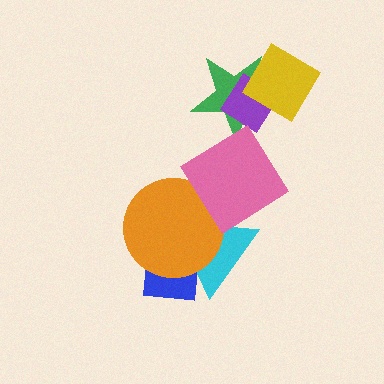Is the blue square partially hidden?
Yes, it is partially covered by another shape.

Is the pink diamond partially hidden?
No, no other shape covers it.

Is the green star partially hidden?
Yes, it is partially covered by another shape.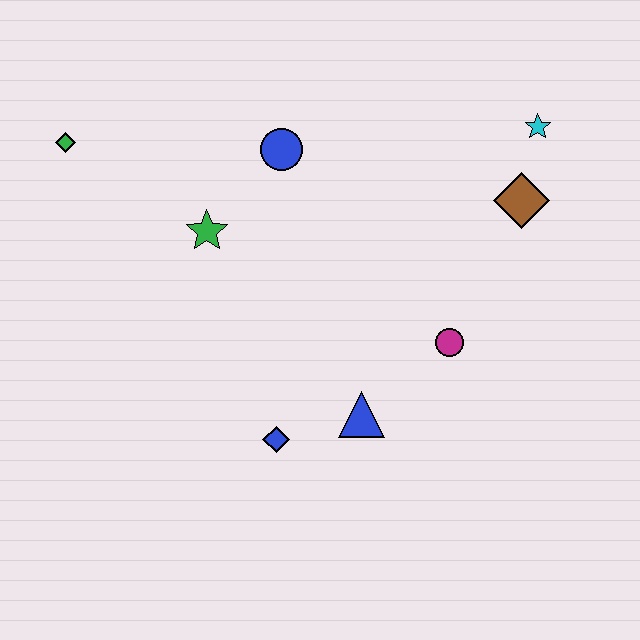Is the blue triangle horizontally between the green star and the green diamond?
No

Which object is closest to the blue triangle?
The blue diamond is closest to the blue triangle.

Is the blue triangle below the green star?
Yes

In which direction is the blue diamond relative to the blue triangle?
The blue diamond is to the left of the blue triangle.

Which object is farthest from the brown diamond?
The green diamond is farthest from the brown diamond.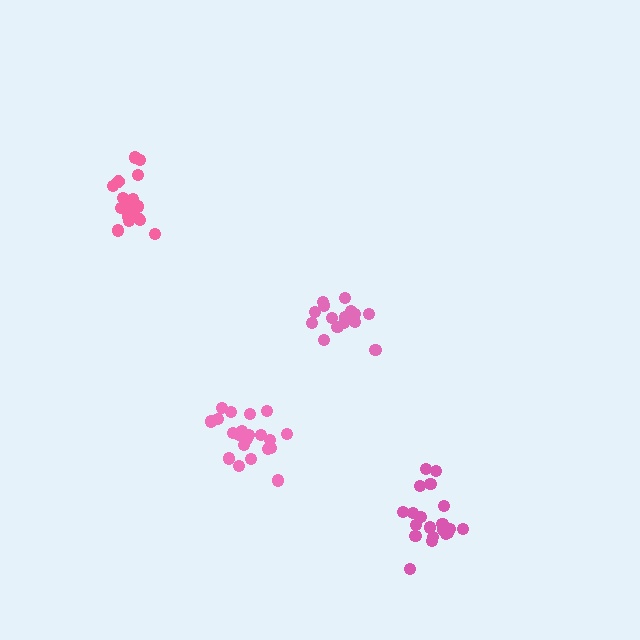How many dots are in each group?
Group 1: 15 dots, Group 2: 21 dots, Group 3: 20 dots, Group 4: 17 dots (73 total).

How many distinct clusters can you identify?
There are 4 distinct clusters.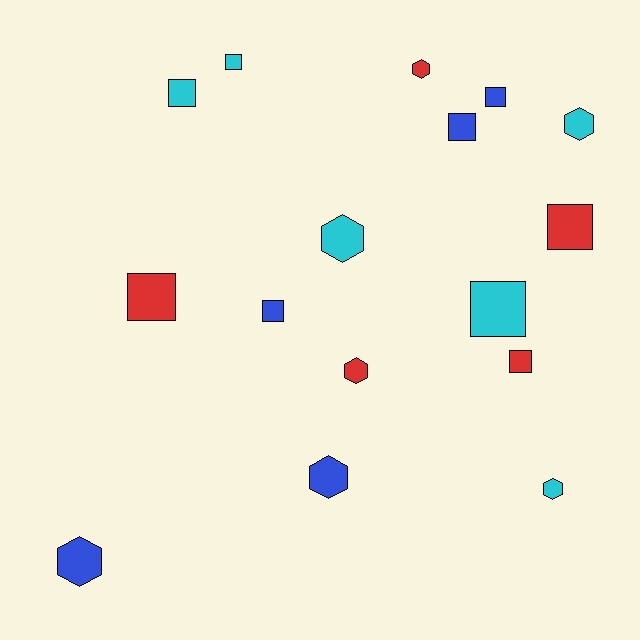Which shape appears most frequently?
Square, with 9 objects.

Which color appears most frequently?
Cyan, with 6 objects.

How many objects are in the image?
There are 16 objects.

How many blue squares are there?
There are 3 blue squares.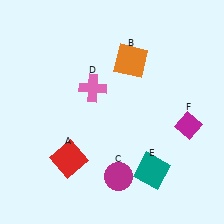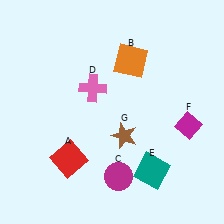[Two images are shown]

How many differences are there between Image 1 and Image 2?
There is 1 difference between the two images.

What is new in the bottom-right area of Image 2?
A brown star (G) was added in the bottom-right area of Image 2.